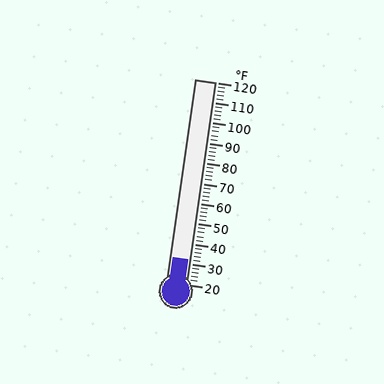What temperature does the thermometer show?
The thermometer shows approximately 32°F.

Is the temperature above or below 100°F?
The temperature is below 100°F.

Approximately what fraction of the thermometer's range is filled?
The thermometer is filled to approximately 10% of its range.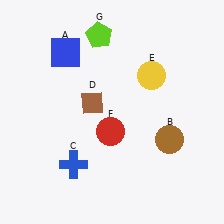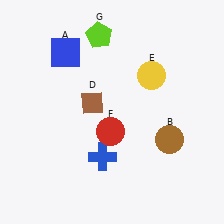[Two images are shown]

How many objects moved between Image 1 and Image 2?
1 object moved between the two images.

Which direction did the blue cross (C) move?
The blue cross (C) moved right.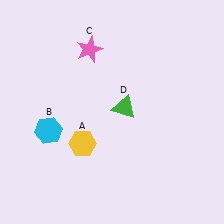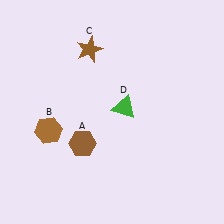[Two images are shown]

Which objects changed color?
A changed from yellow to brown. B changed from cyan to brown. C changed from pink to brown.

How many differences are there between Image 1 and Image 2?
There are 3 differences between the two images.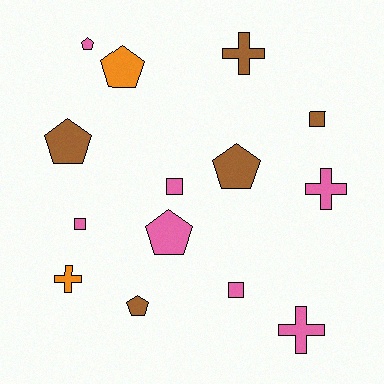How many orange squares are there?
There are no orange squares.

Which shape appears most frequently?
Pentagon, with 6 objects.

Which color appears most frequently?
Pink, with 7 objects.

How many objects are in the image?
There are 14 objects.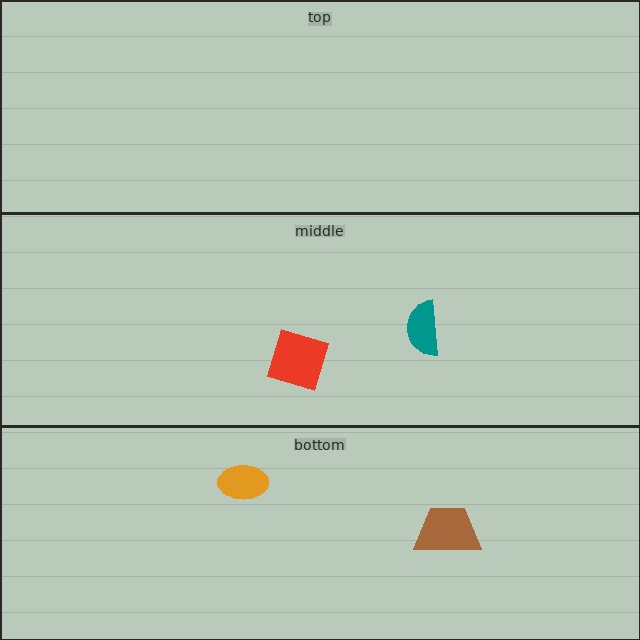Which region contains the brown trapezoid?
The bottom region.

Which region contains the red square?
The middle region.